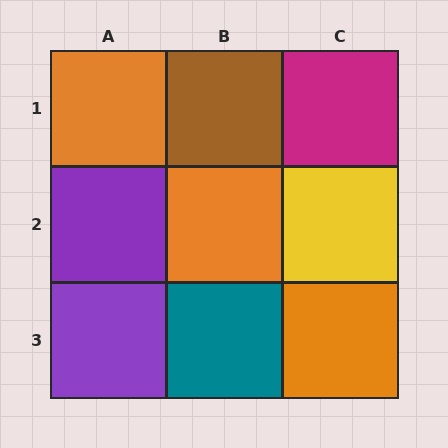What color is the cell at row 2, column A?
Purple.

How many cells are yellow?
1 cell is yellow.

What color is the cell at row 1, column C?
Magenta.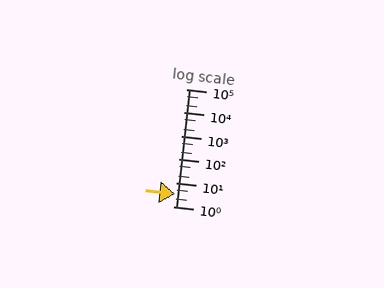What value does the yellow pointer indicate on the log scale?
The pointer indicates approximately 3.5.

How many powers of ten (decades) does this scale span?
The scale spans 5 decades, from 1 to 100000.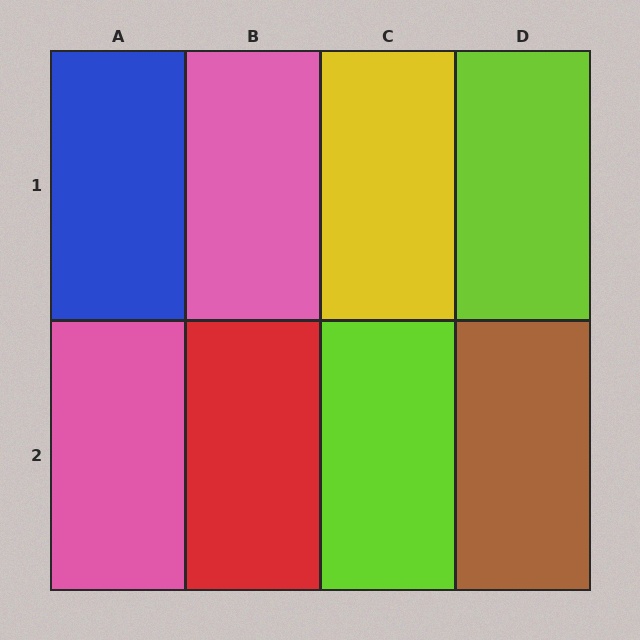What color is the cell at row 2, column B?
Red.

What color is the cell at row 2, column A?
Pink.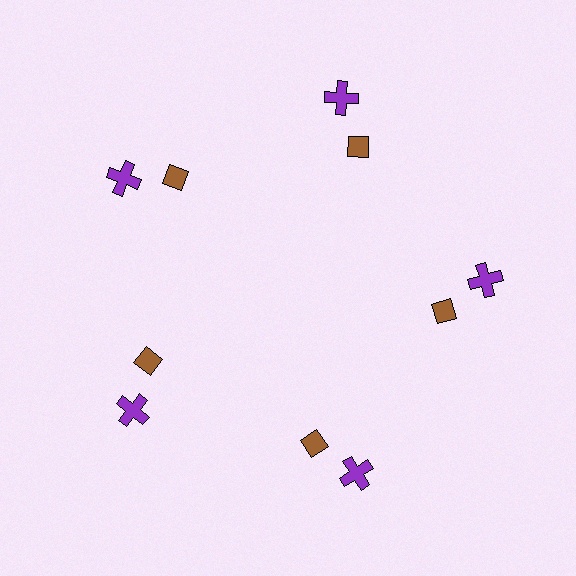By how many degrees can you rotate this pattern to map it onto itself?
The pattern maps onto itself every 72 degrees of rotation.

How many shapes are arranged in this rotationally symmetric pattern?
There are 10 shapes, arranged in 5 groups of 2.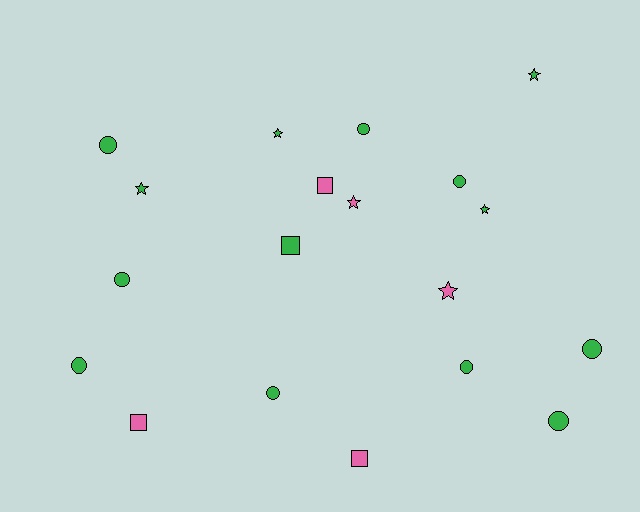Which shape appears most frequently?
Circle, with 9 objects.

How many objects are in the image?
There are 19 objects.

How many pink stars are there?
There are 2 pink stars.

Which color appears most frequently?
Green, with 14 objects.